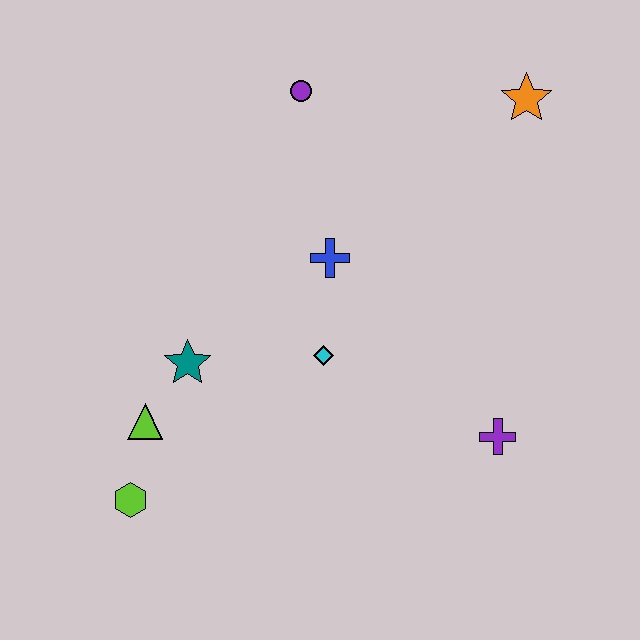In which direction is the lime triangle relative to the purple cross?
The lime triangle is to the left of the purple cross.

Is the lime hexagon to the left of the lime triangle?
Yes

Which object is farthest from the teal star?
The orange star is farthest from the teal star.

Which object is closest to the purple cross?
The cyan diamond is closest to the purple cross.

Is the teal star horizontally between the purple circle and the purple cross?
No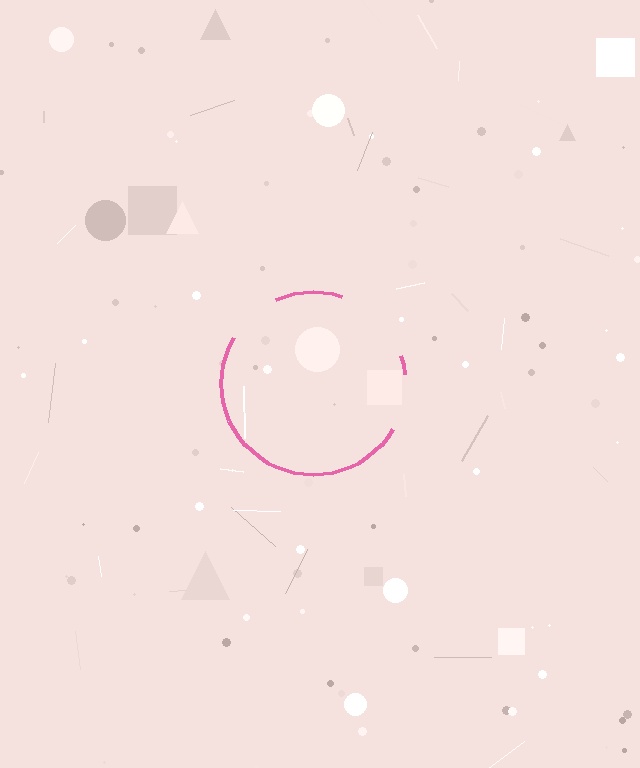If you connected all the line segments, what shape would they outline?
They would outline a circle.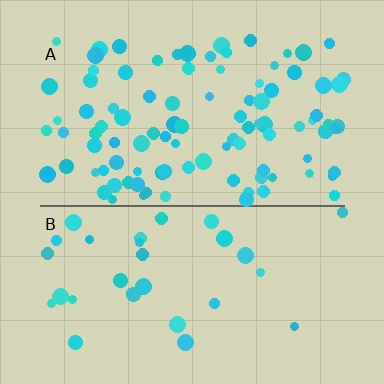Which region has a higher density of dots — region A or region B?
A (the top).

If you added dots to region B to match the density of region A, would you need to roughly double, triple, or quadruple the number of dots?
Approximately triple.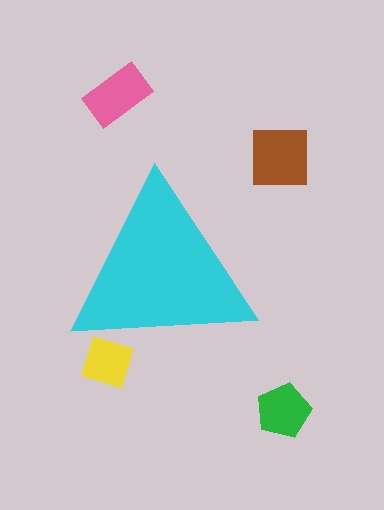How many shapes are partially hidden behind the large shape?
1 shape is partially hidden.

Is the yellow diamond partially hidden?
Yes, the yellow diamond is partially hidden behind the cyan triangle.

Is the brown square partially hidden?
No, the brown square is fully visible.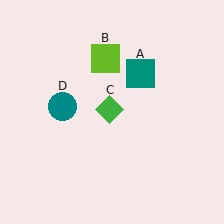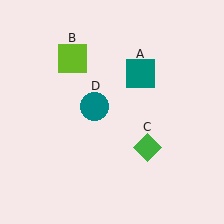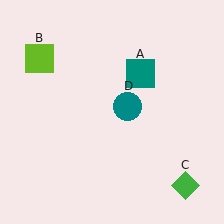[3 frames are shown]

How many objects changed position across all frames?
3 objects changed position: lime square (object B), green diamond (object C), teal circle (object D).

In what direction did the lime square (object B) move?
The lime square (object B) moved left.